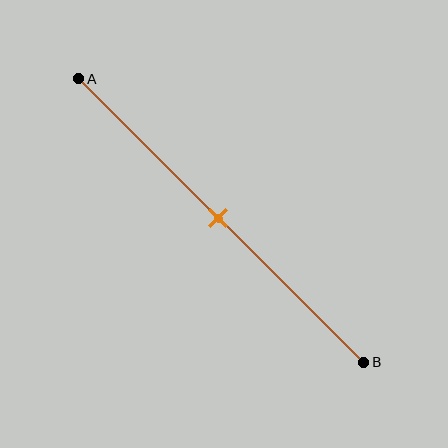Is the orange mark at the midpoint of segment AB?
Yes, the mark is approximately at the midpoint.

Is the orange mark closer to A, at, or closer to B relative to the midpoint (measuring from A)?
The orange mark is approximately at the midpoint of segment AB.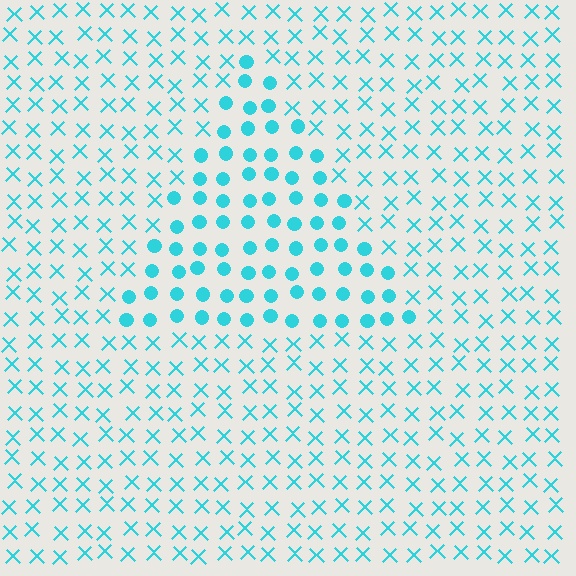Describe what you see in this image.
The image is filled with small cyan elements arranged in a uniform grid. A triangle-shaped region contains circles, while the surrounding area contains X marks. The boundary is defined purely by the change in element shape.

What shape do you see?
I see a triangle.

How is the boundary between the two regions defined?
The boundary is defined by a change in element shape: circles inside vs. X marks outside. All elements share the same color and spacing.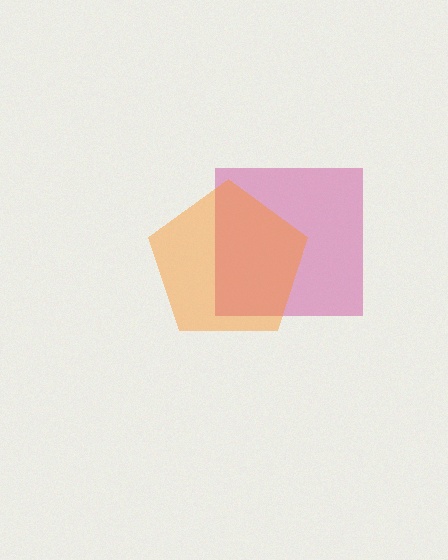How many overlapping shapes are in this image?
There are 2 overlapping shapes in the image.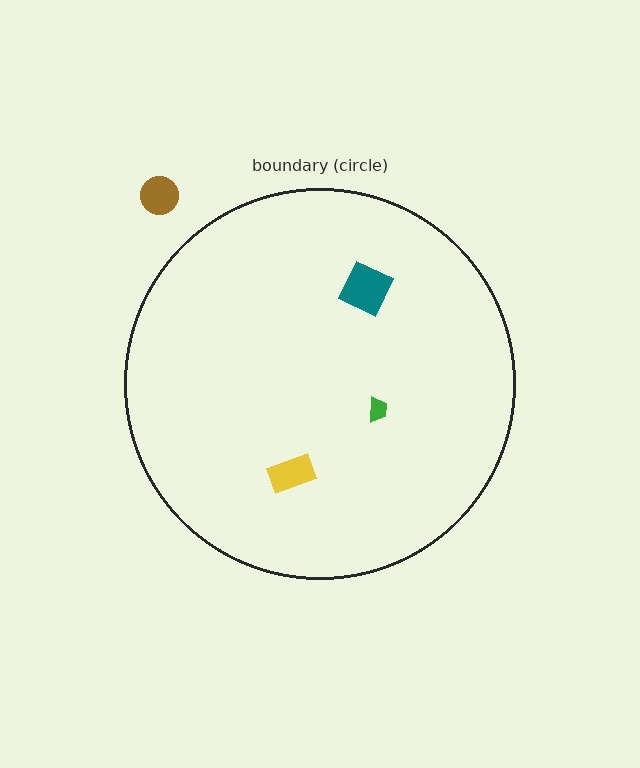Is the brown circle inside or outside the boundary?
Outside.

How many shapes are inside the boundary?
3 inside, 1 outside.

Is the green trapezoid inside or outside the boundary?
Inside.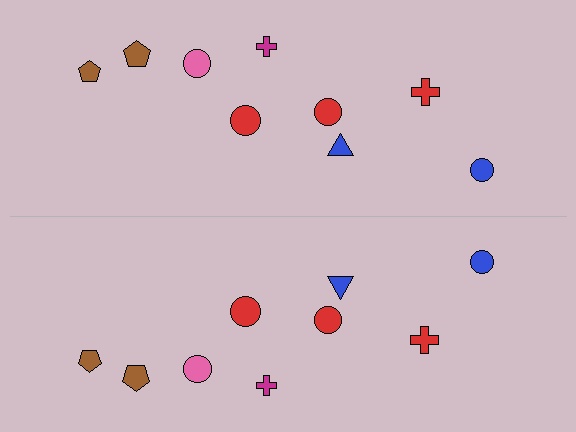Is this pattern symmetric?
Yes, this pattern has bilateral (reflection) symmetry.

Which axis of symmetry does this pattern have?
The pattern has a horizontal axis of symmetry running through the center of the image.